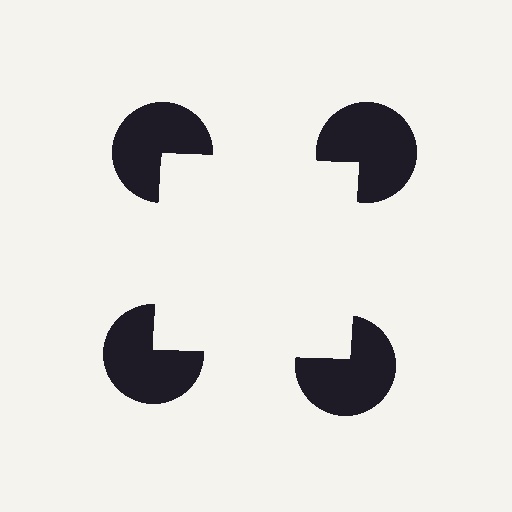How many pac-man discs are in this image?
There are 4 — one at each vertex of the illusory square.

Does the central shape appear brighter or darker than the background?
It typically appears slightly brighter than the background, even though no actual brightness change is drawn.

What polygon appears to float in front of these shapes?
An illusory square — its edges are inferred from the aligned wedge cuts in the pac-man discs, not physically drawn.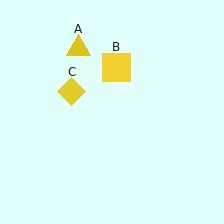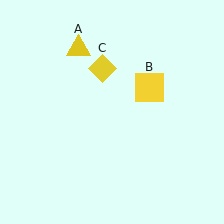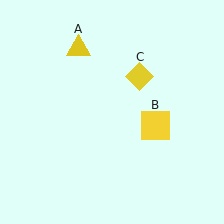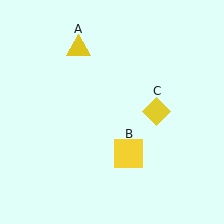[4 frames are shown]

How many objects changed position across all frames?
2 objects changed position: yellow square (object B), yellow diamond (object C).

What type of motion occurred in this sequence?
The yellow square (object B), yellow diamond (object C) rotated clockwise around the center of the scene.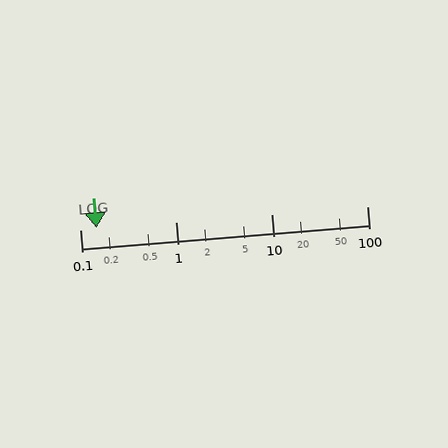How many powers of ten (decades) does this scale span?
The scale spans 3 decades, from 0.1 to 100.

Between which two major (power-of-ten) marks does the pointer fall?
The pointer is between 0.1 and 1.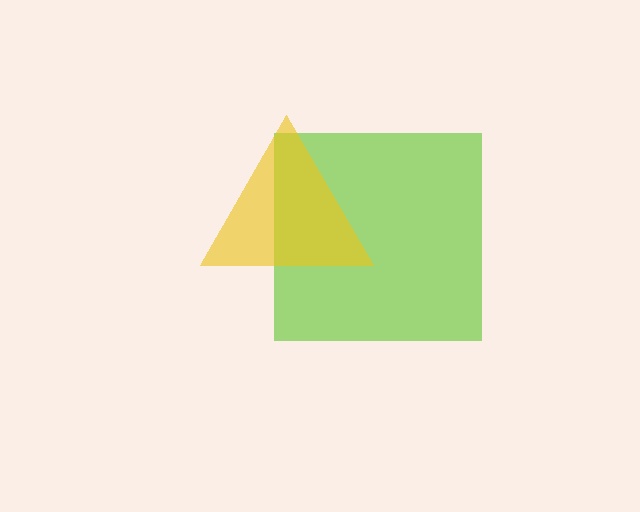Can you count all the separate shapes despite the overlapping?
Yes, there are 2 separate shapes.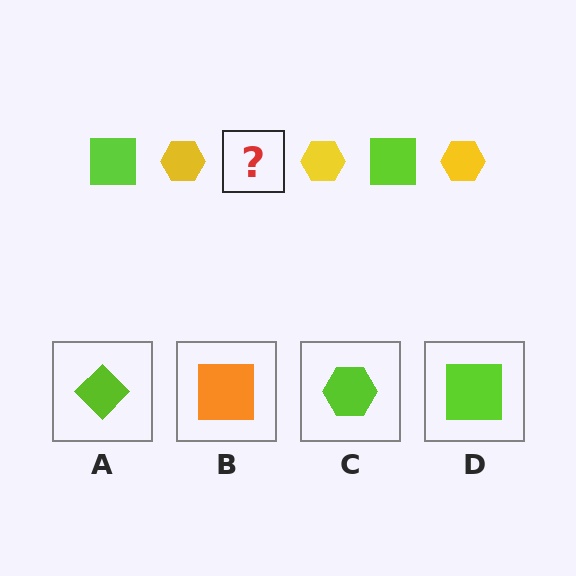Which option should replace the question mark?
Option D.